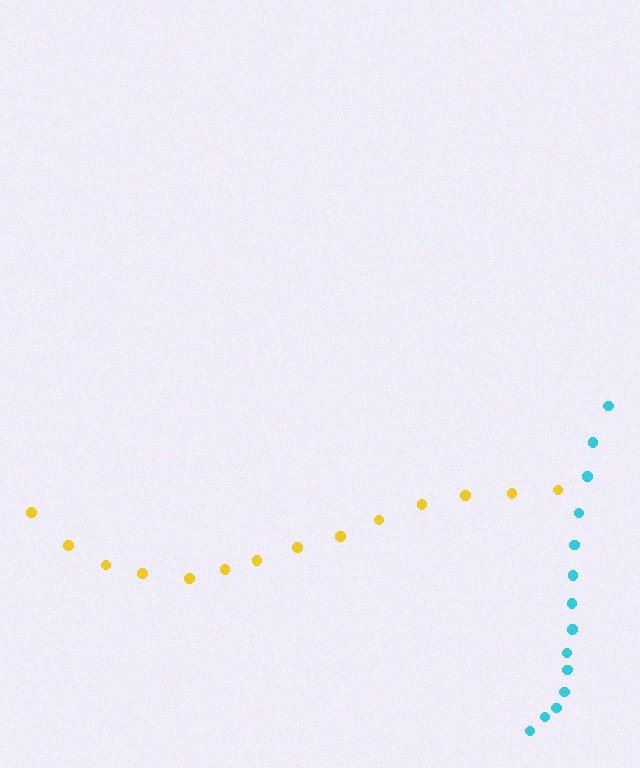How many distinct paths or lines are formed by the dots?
There are 2 distinct paths.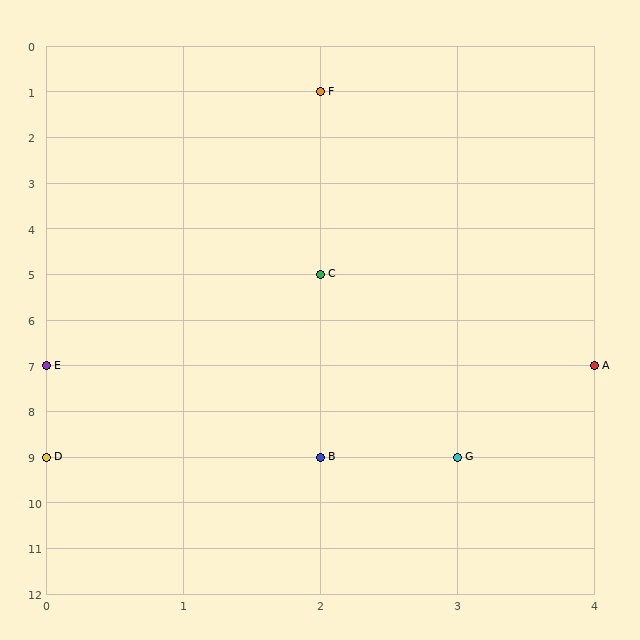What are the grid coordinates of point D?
Point D is at grid coordinates (0, 9).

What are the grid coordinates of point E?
Point E is at grid coordinates (0, 7).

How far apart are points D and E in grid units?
Points D and E are 2 rows apart.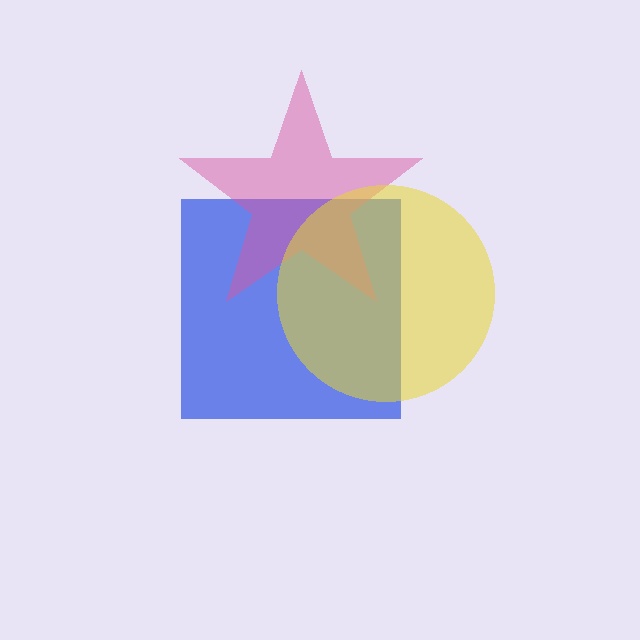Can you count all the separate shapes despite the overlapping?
Yes, there are 3 separate shapes.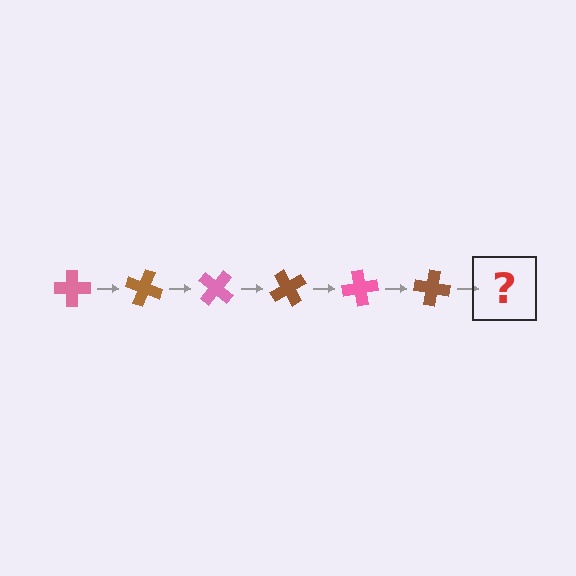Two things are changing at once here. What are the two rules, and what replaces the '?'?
The two rules are that it rotates 20 degrees each step and the color cycles through pink and brown. The '?' should be a pink cross, rotated 120 degrees from the start.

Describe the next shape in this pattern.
It should be a pink cross, rotated 120 degrees from the start.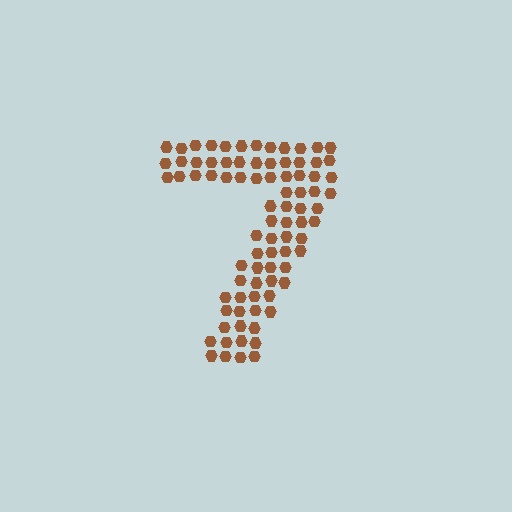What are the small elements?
The small elements are hexagons.